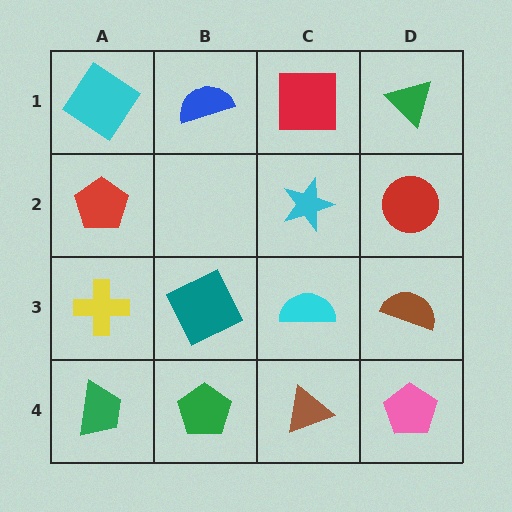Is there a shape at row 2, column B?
No, that cell is empty.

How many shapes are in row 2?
3 shapes.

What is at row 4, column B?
A green pentagon.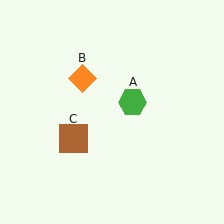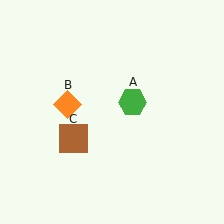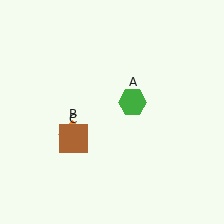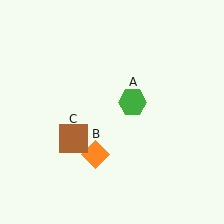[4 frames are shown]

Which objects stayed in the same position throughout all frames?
Green hexagon (object A) and brown square (object C) remained stationary.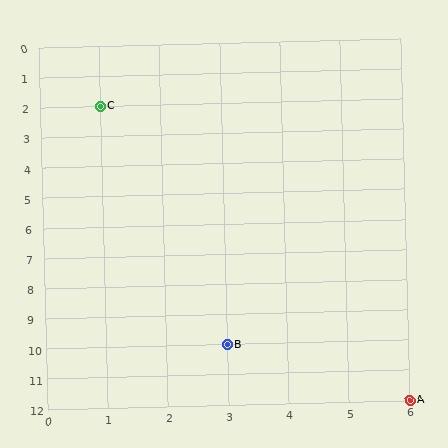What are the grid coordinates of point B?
Point B is at grid coordinates (3, 10).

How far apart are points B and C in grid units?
Points B and C are 2 columns and 8 rows apart (about 8.2 grid units diagonally).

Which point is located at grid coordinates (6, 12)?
Point A is at (6, 12).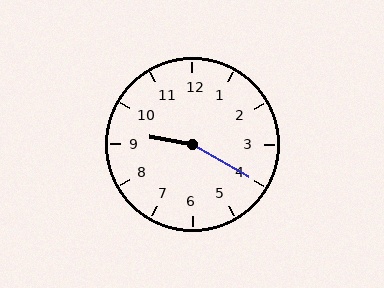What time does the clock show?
9:20.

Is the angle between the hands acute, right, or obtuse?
It is obtuse.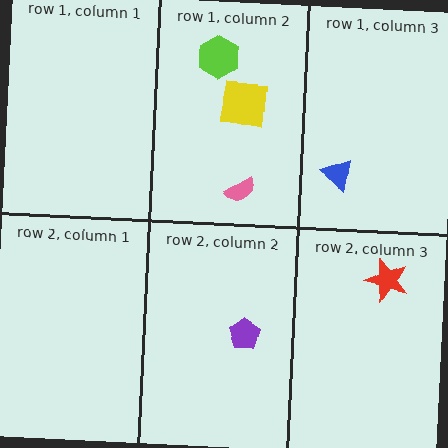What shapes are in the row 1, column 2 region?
The pink semicircle, the lime hexagon, the yellow square.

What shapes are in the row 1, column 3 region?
The blue triangle.